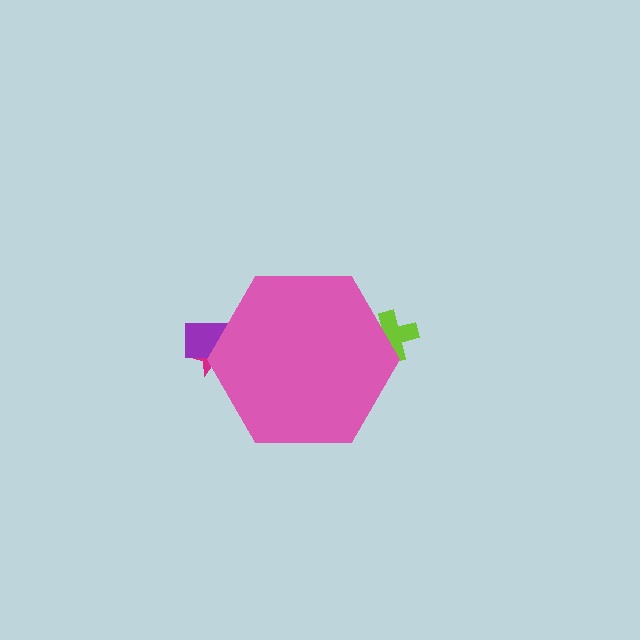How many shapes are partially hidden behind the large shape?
3 shapes are partially hidden.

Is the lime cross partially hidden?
Yes, the lime cross is partially hidden behind the pink hexagon.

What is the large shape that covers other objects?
A pink hexagon.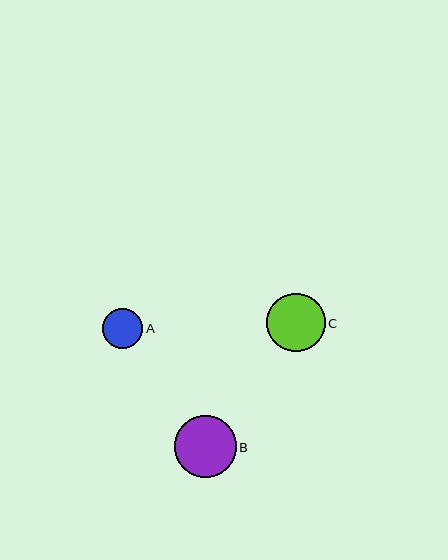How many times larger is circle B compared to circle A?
Circle B is approximately 1.6 times the size of circle A.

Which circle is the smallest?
Circle A is the smallest with a size of approximately 40 pixels.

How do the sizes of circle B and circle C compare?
Circle B and circle C are approximately the same size.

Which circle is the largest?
Circle B is the largest with a size of approximately 62 pixels.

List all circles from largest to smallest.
From largest to smallest: B, C, A.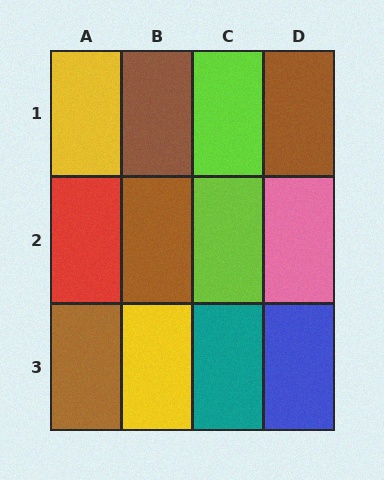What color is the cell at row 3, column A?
Brown.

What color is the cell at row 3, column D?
Blue.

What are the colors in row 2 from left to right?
Red, brown, lime, pink.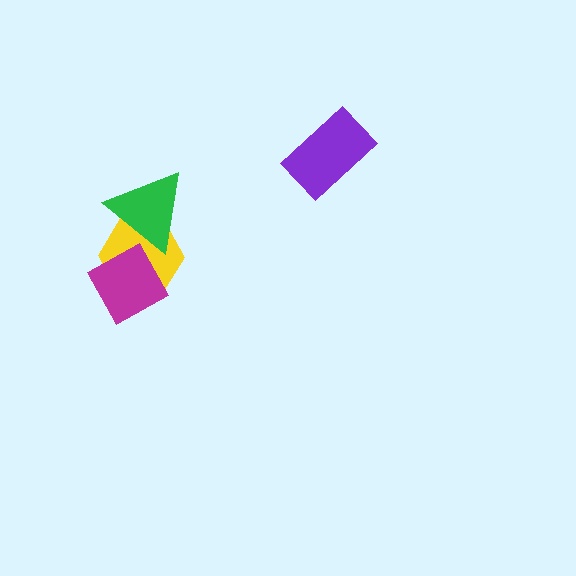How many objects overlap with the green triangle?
2 objects overlap with the green triangle.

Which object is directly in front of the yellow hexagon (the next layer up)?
The magenta diamond is directly in front of the yellow hexagon.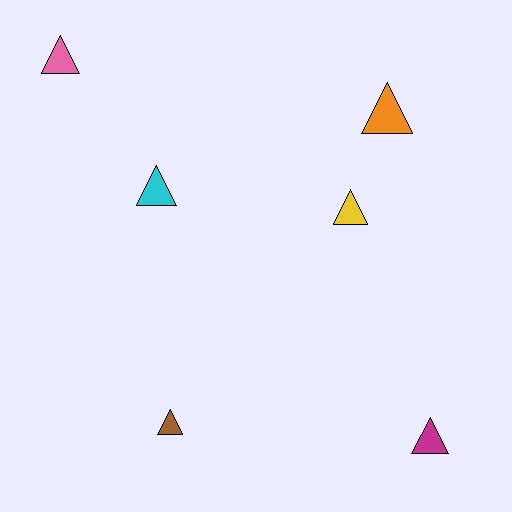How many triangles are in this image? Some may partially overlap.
There are 6 triangles.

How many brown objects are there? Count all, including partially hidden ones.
There is 1 brown object.